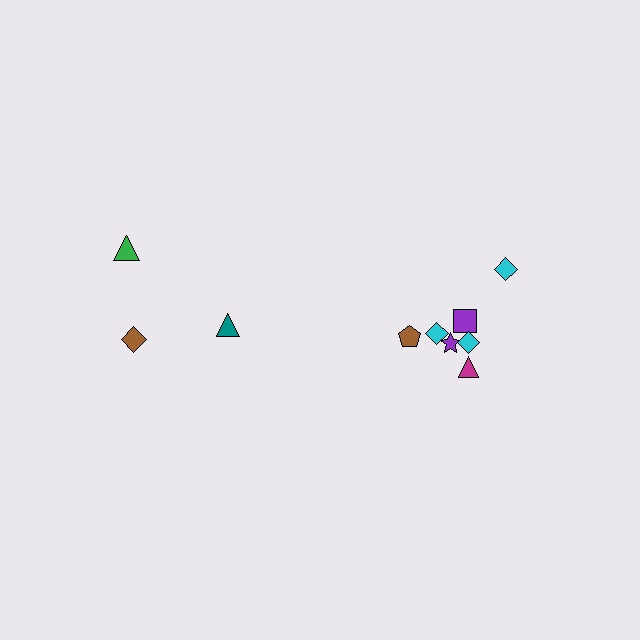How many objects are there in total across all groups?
There are 10 objects.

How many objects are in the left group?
There are 3 objects.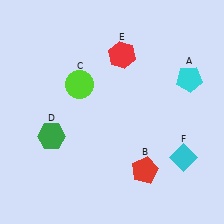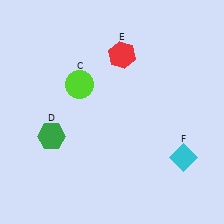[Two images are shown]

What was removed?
The cyan pentagon (A), the red pentagon (B) were removed in Image 2.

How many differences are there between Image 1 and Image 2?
There are 2 differences between the two images.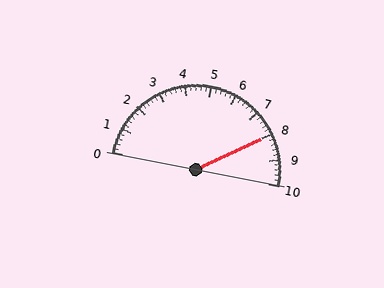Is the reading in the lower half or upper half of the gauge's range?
The reading is in the upper half of the range (0 to 10).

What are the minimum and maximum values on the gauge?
The gauge ranges from 0 to 10.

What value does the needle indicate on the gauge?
The needle indicates approximately 8.0.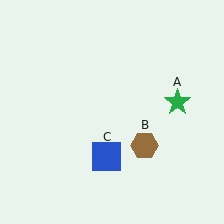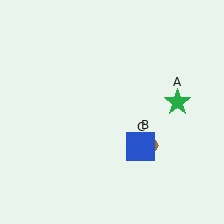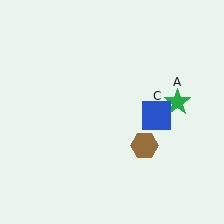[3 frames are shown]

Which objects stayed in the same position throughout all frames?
Green star (object A) and brown hexagon (object B) remained stationary.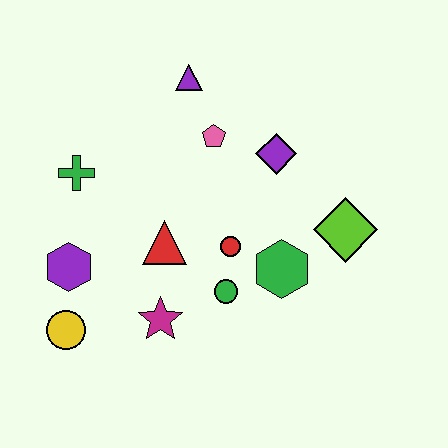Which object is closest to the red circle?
The green circle is closest to the red circle.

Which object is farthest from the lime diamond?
The yellow circle is farthest from the lime diamond.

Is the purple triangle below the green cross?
No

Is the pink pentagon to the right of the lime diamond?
No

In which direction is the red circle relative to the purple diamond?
The red circle is below the purple diamond.